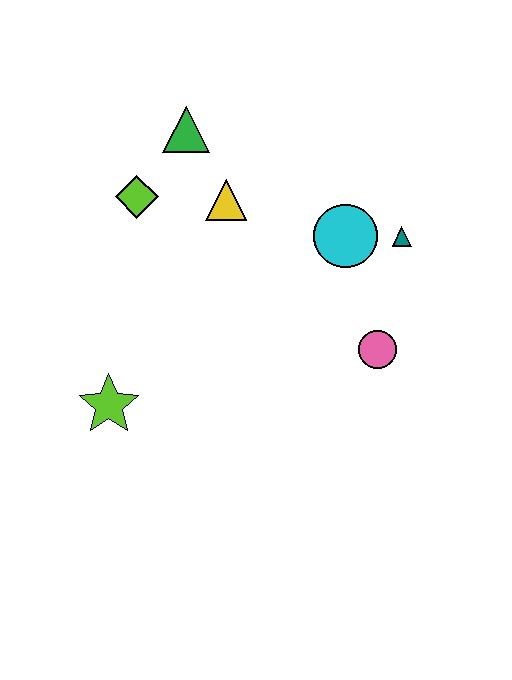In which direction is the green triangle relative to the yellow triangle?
The green triangle is above the yellow triangle.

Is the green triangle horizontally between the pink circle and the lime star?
Yes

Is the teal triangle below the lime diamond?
Yes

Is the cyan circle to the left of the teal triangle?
Yes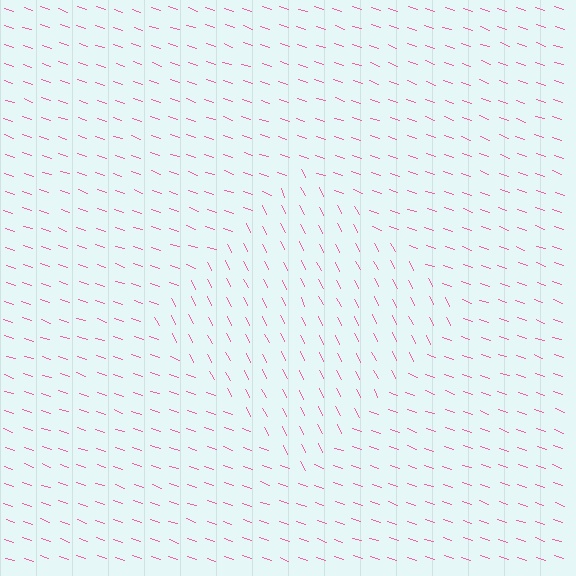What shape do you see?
I see a diamond.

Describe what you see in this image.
The image is filled with small pink line segments. A diamond region in the image has lines oriented differently from the surrounding lines, creating a visible texture boundary.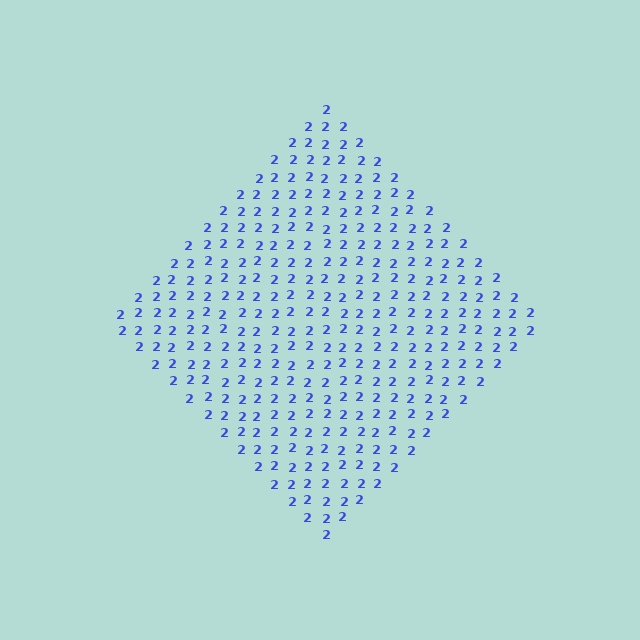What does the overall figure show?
The overall figure shows a diamond.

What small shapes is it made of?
It is made of small digit 2's.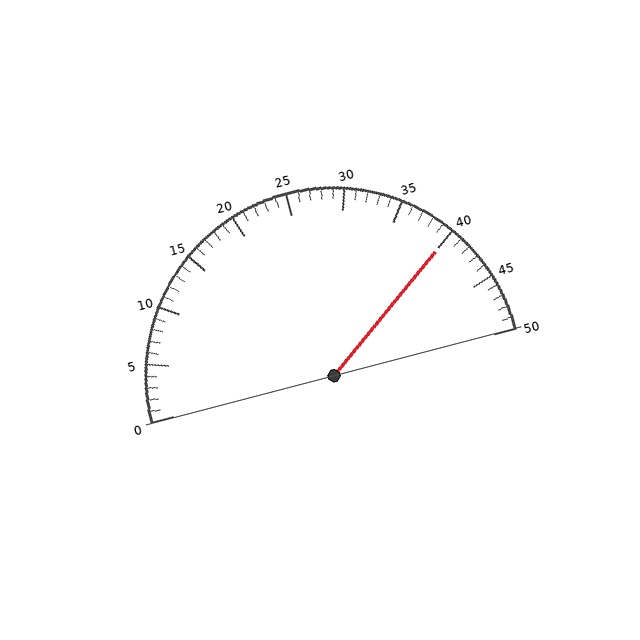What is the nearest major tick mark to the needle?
The nearest major tick mark is 40.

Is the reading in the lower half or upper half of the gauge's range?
The reading is in the upper half of the range (0 to 50).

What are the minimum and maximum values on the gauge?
The gauge ranges from 0 to 50.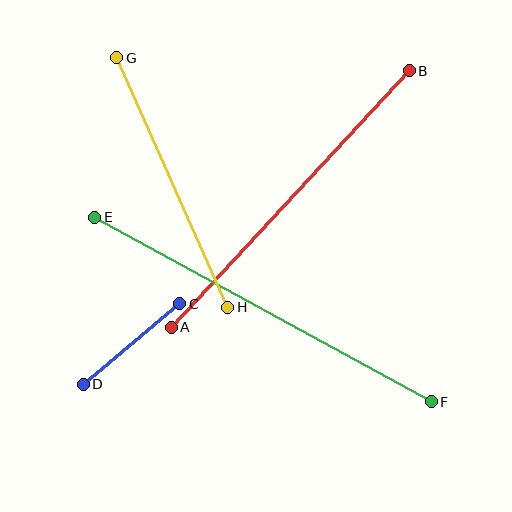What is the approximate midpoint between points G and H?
The midpoint is at approximately (172, 182) pixels.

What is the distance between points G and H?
The distance is approximately 273 pixels.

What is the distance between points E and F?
The distance is approximately 384 pixels.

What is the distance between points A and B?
The distance is approximately 350 pixels.